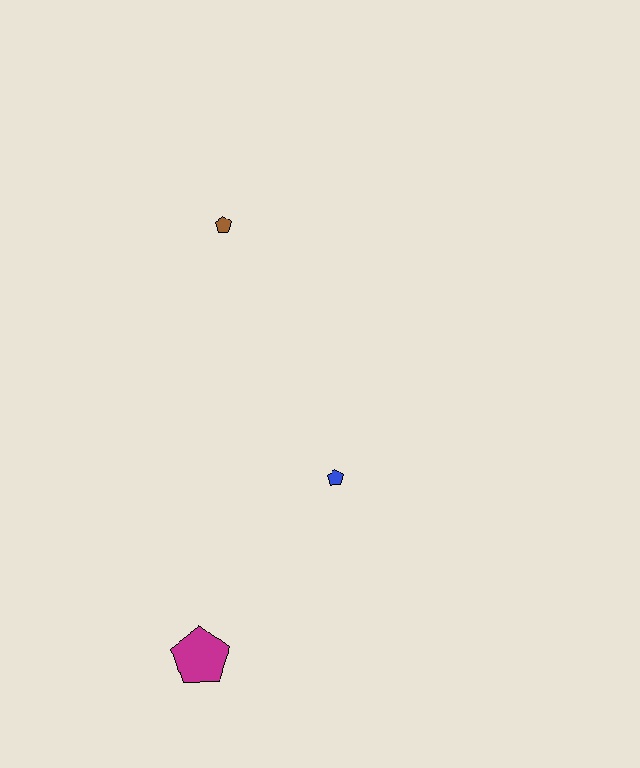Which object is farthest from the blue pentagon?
The brown pentagon is farthest from the blue pentagon.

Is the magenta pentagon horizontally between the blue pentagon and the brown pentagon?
No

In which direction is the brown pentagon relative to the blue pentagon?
The brown pentagon is above the blue pentagon.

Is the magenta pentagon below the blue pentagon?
Yes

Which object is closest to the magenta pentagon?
The blue pentagon is closest to the magenta pentagon.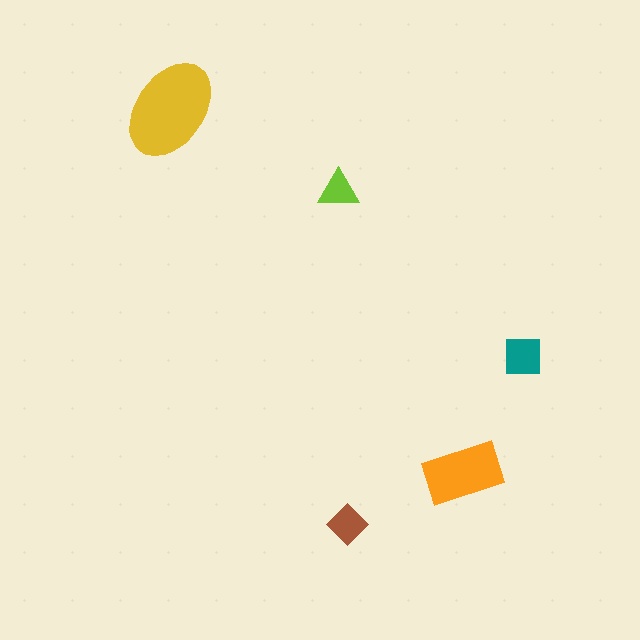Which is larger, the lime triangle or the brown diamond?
The brown diamond.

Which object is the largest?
The yellow ellipse.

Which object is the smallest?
The lime triangle.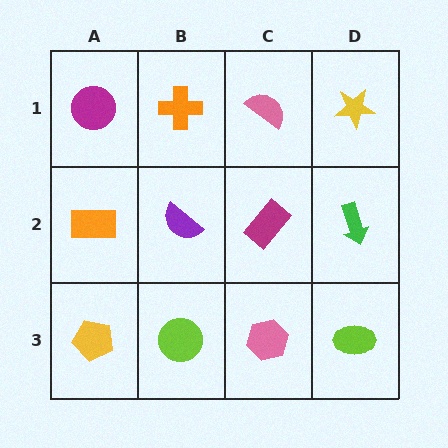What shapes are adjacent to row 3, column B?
A purple semicircle (row 2, column B), a yellow pentagon (row 3, column A), a pink hexagon (row 3, column C).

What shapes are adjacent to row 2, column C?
A pink semicircle (row 1, column C), a pink hexagon (row 3, column C), a purple semicircle (row 2, column B), a green arrow (row 2, column D).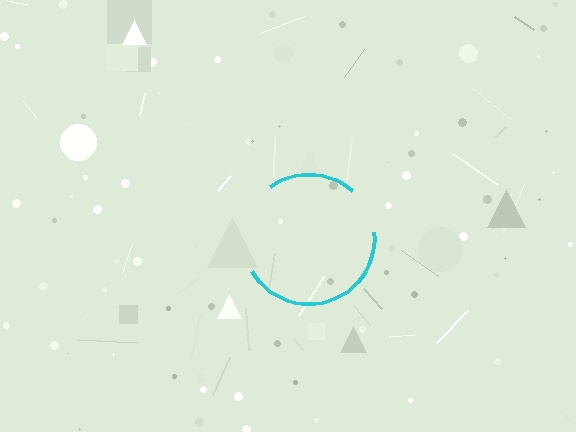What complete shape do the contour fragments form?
The contour fragments form a circle.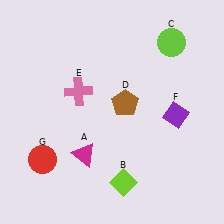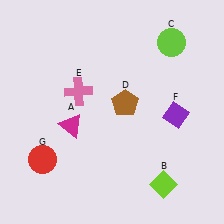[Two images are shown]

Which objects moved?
The objects that moved are: the magenta triangle (A), the lime diamond (B).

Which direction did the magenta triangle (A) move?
The magenta triangle (A) moved up.